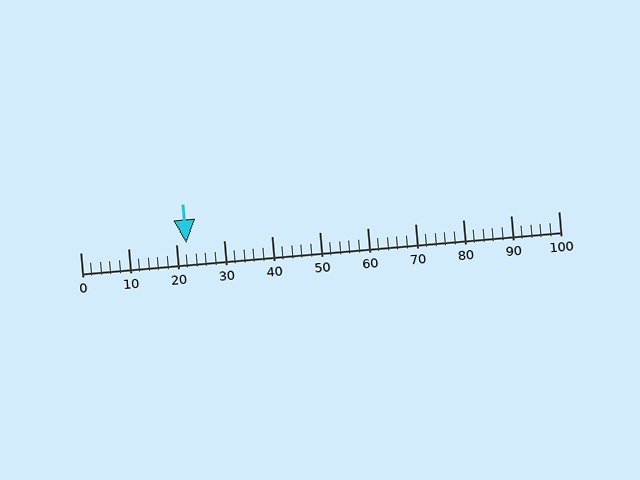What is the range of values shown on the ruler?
The ruler shows values from 0 to 100.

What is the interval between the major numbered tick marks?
The major tick marks are spaced 10 units apart.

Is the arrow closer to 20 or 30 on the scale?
The arrow is closer to 20.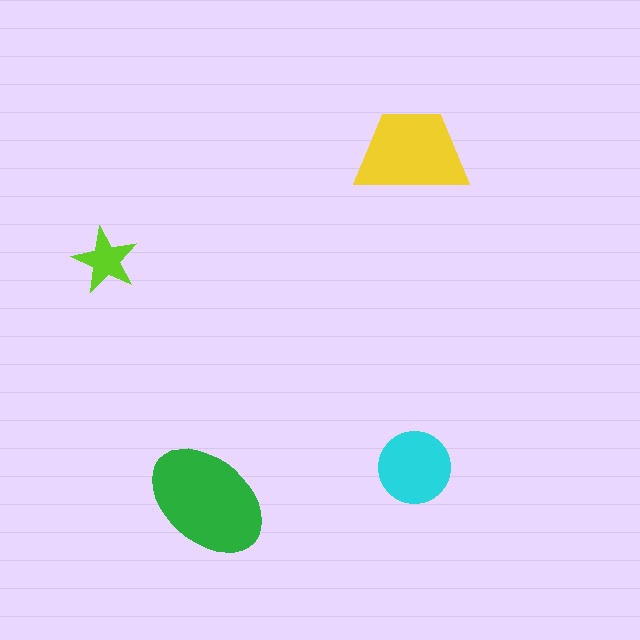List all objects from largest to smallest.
The green ellipse, the yellow trapezoid, the cyan circle, the lime star.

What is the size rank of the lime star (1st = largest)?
4th.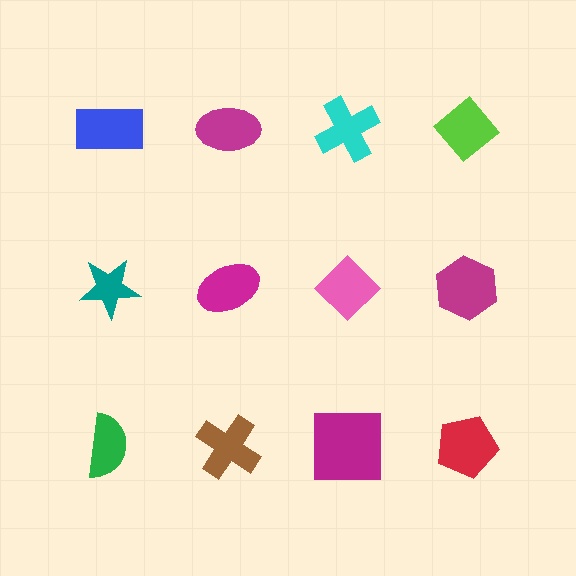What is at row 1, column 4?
A lime diamond.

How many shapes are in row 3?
4 shapes.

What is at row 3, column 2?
A brown cross.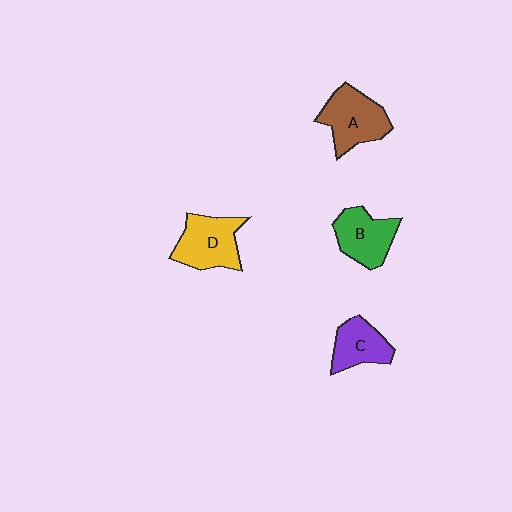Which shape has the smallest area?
Shape C (purple).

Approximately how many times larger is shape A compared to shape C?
Approximately 1.4 times.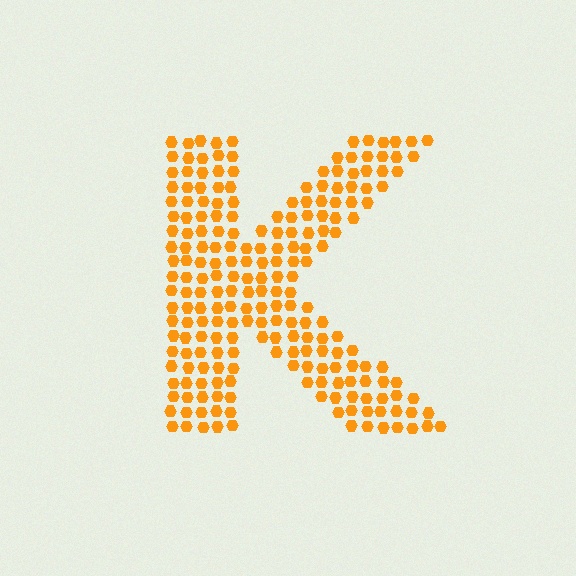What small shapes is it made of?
It is made of small hexagons.